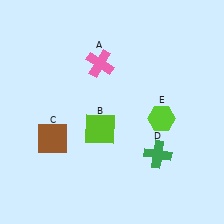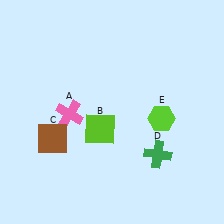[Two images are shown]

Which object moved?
The pink cross (A) moved down.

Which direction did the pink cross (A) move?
The pink cross (A) moved down.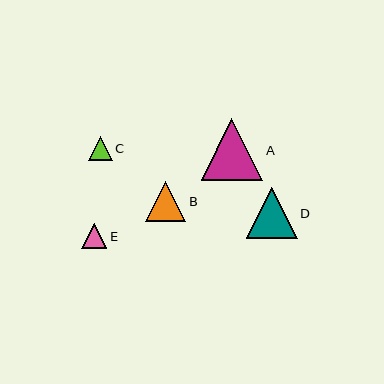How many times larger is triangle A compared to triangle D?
Triangle A is approximately 1.2 times the size of triangle D.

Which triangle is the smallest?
Triangle C is the smallest with a size of approximately 24 pixels.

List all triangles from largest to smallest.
From largest to smallest: A, D, B, E, C.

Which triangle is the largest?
Triangle A is the largest with a size of approximately 62 pixels.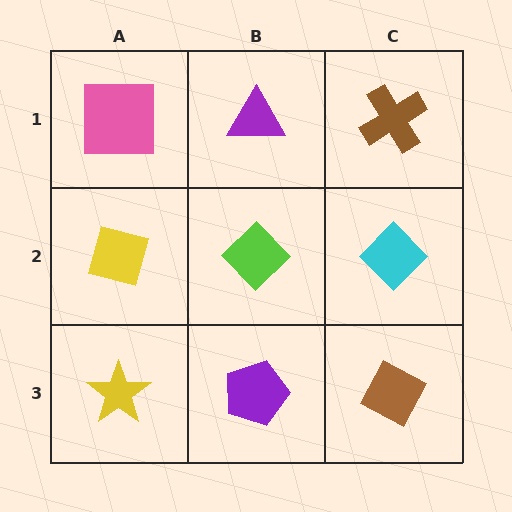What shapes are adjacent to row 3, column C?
A cyan diamond (row 2, column C), a purple pentagon (row 3, column B).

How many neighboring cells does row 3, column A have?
2.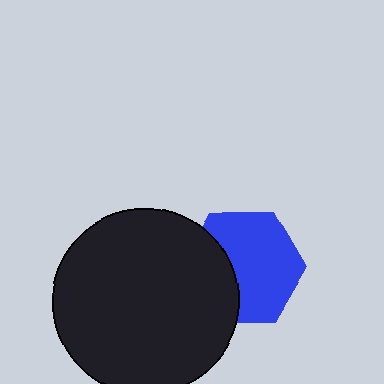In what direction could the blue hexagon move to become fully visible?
The blue hexagon could move right. That would shift it out from behind the black circle entirely.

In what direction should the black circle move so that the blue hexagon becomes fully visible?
The black circle should move left. That is the shortest direction to clear the overlap and leave the blue hexagon fully visible.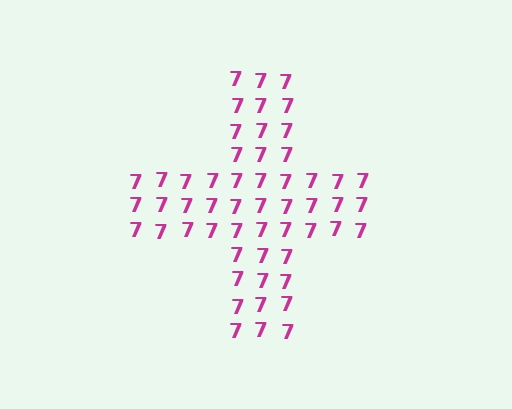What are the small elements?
The small elements are digit 7's.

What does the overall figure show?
The overall figure shows a cross.